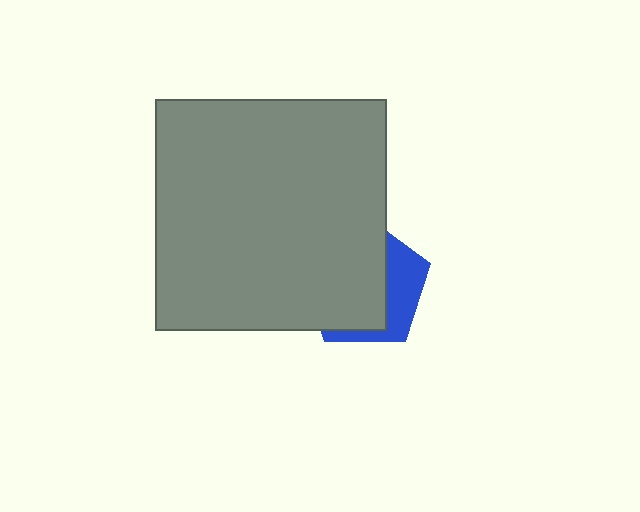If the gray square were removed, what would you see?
You would see the complete blue pentagon.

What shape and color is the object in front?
The object in front is a gray square.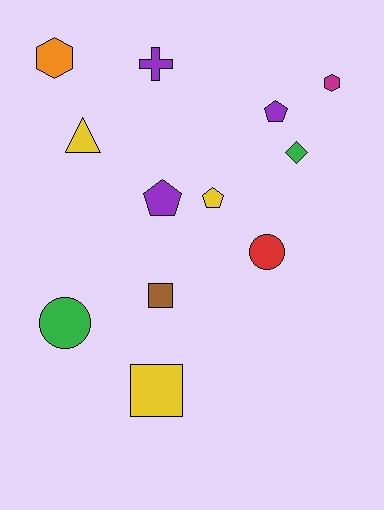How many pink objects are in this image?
There are no pink objects.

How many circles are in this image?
There are 2 circles.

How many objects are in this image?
There are 12 objects.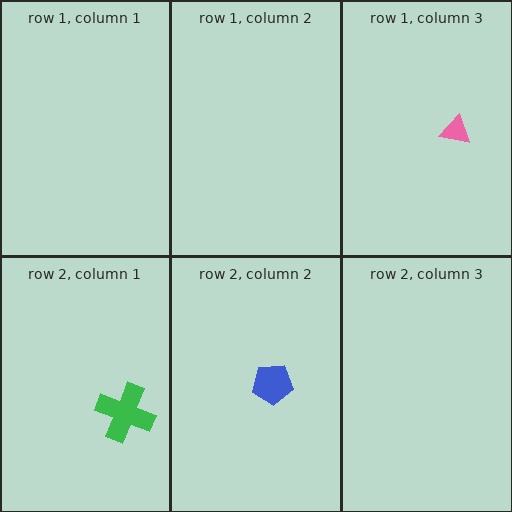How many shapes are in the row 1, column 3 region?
1.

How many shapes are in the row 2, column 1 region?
1.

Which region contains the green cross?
The row 2, column 1 region.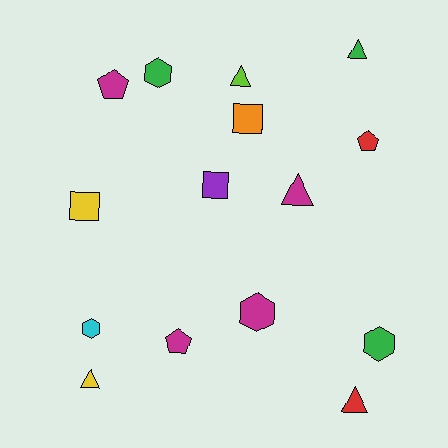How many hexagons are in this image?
There are 4 hexagons.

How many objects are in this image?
There are 15 objects.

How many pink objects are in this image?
There are no pink objects.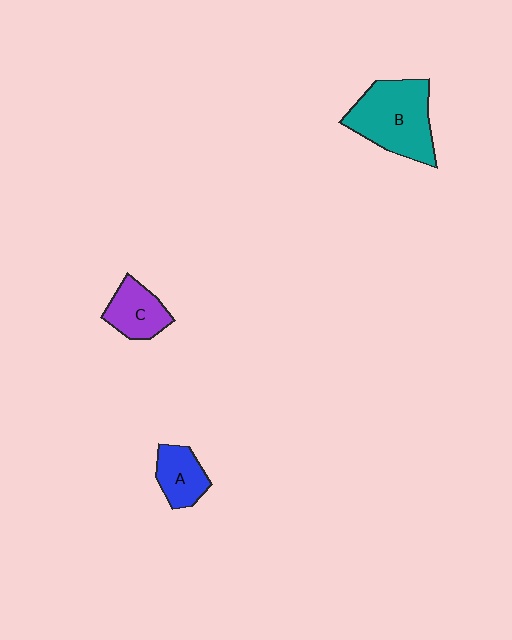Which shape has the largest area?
Shape B (teal).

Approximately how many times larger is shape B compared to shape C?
Approximately 2.0 times.